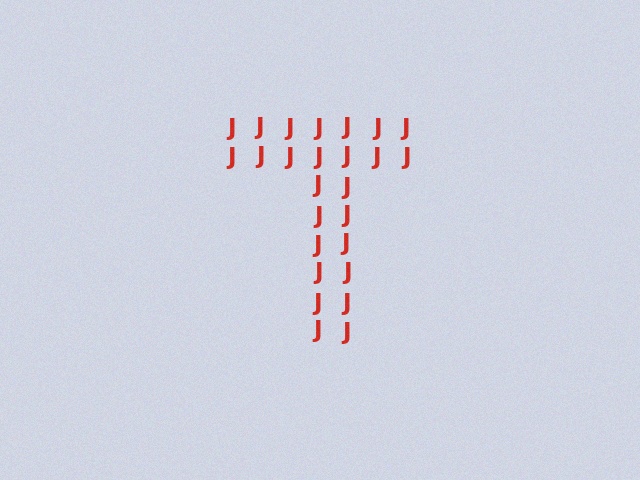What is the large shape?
The large shape is the letter T.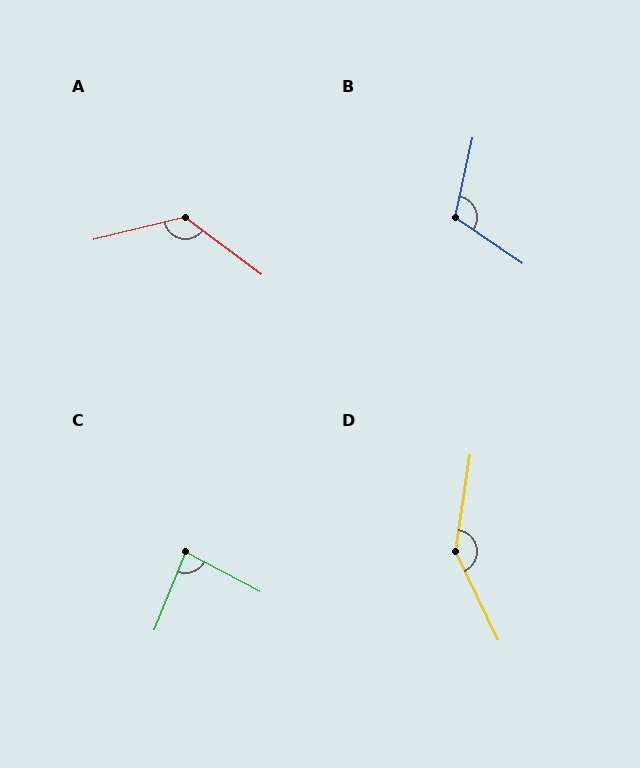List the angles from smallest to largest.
C (84°), B (112°), A (129°), D (146°).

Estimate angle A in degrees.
Approximately 129 degrees.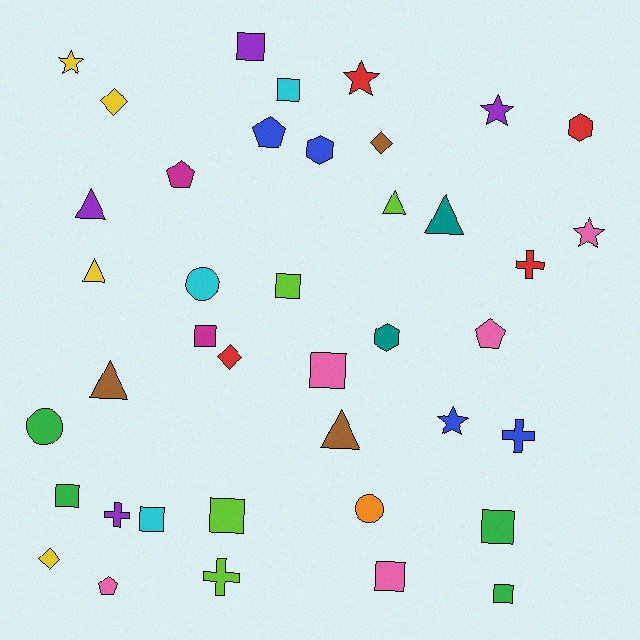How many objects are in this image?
There are 40 objects.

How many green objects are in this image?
There are 4 green objects.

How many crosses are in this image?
There are 4 crosses.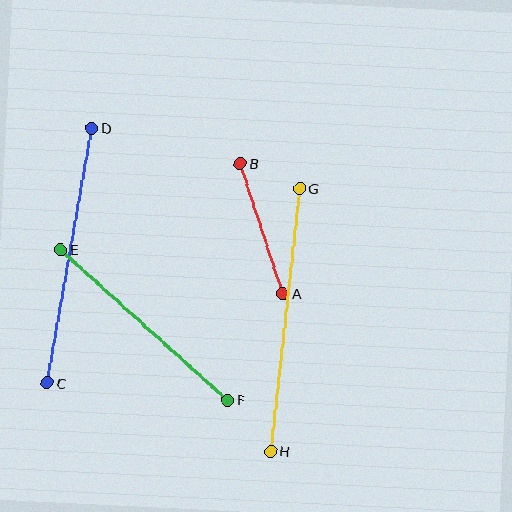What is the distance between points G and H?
The distance is approximately 264 pixels.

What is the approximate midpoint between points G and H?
The midpoint is at approximately (285, 320) pixels.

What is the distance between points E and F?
The distance is approximately 224 pixels.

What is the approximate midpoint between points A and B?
The midpoint is at approximately (262, 228) pixels.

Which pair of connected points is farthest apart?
Points G and H are farthest apart.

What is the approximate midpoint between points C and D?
The midpoint is at approximately (69, 255) pixels.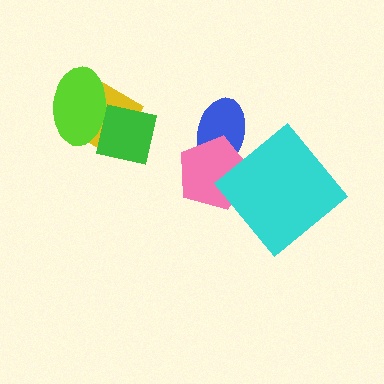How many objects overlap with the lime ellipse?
2 objects overlap with the lime ellipse.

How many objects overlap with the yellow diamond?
2 objects overlap with the yellow diamond.